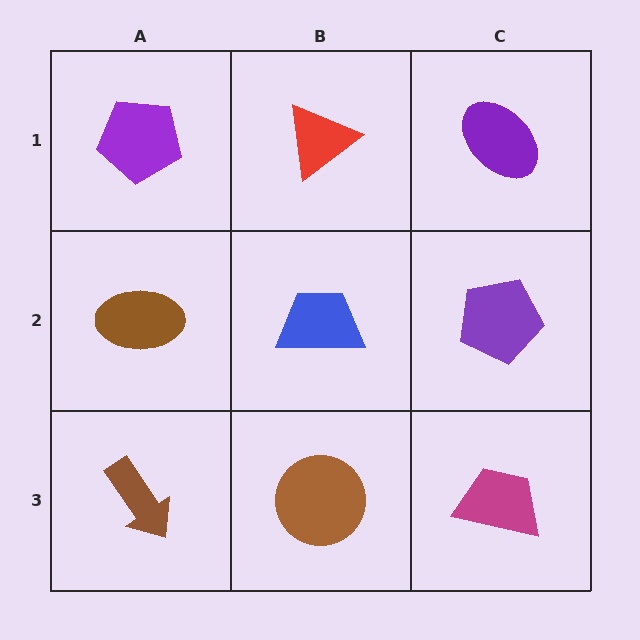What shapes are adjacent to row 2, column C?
A purple ellipse (row 1, column C), a magenta trapezoid (row 3, column C), a blue trapezoid (row 2, column B).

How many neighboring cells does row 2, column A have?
3.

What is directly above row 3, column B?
A blue trapezoid.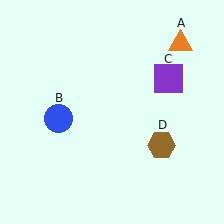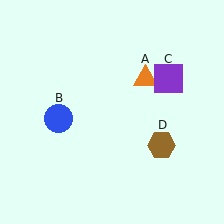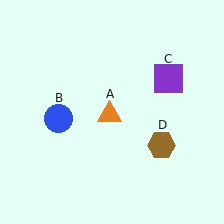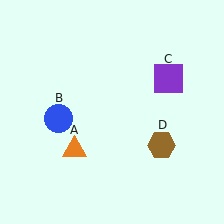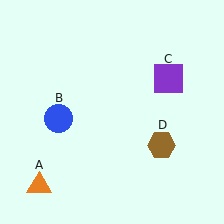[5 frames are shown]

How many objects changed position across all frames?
1 object changed position: orange triangle (object A).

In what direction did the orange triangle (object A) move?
The orange triangle (object A) moved down and to the left.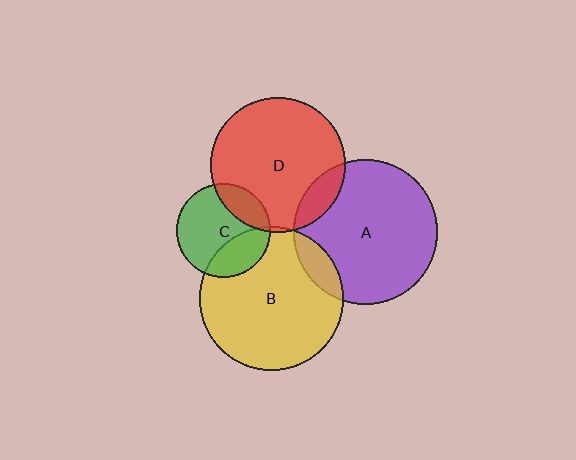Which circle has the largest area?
Circle B (yellow).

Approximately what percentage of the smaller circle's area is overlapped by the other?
Approximately 20%.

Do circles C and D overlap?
Yes.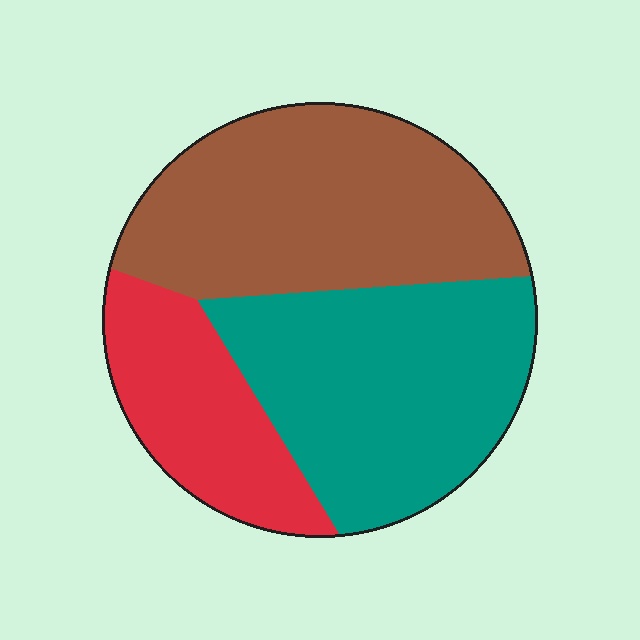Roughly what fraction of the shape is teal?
Teal covers 39% of the shape.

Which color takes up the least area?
Red, at roughly 20%.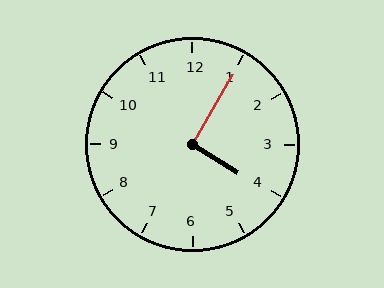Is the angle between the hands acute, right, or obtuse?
It is right.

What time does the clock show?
4:05.